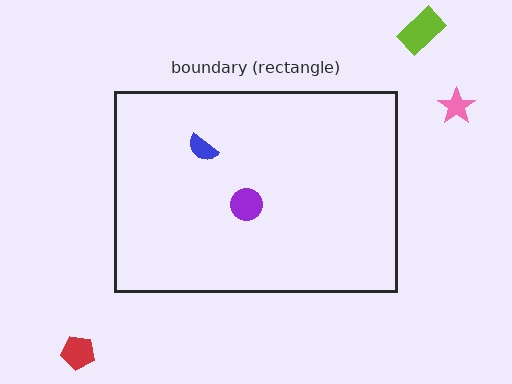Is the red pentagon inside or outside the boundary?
Outside.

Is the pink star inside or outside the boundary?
Outside.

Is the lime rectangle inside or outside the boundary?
Outside.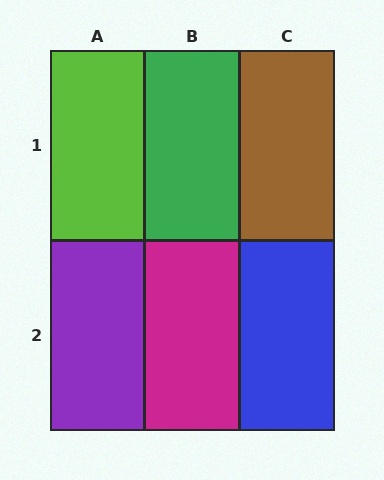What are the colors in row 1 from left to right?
Lime, green, brown.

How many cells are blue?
1 cell is blue.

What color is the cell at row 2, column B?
Magenta.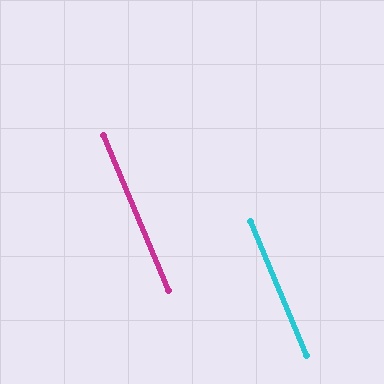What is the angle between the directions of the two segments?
Approximately 0 degrees.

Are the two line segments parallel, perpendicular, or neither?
Parallel — their directions differ by only 0.1°.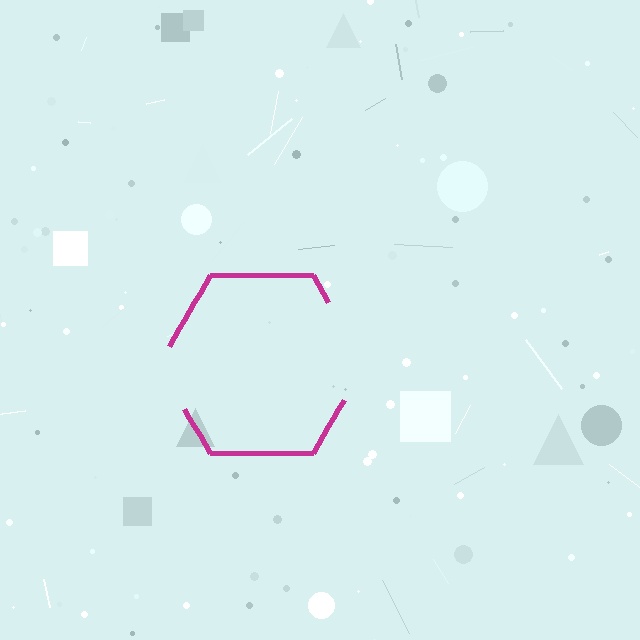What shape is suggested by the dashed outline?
The dashed outline suggests a hexagon.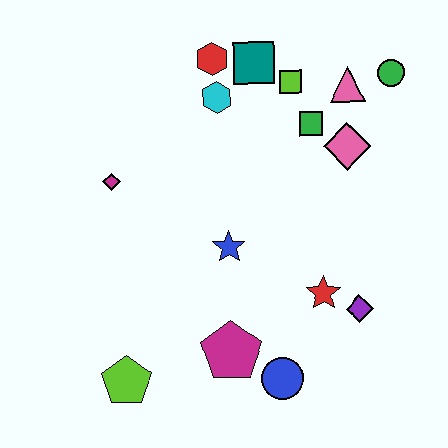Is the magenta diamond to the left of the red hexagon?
Yes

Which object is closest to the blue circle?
The magenta pentagon is closest to the blue circle.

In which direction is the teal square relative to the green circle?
The teal square is to the left of the green circle.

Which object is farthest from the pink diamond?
The lime pentagon is farthest from the pink diamond.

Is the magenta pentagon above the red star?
No